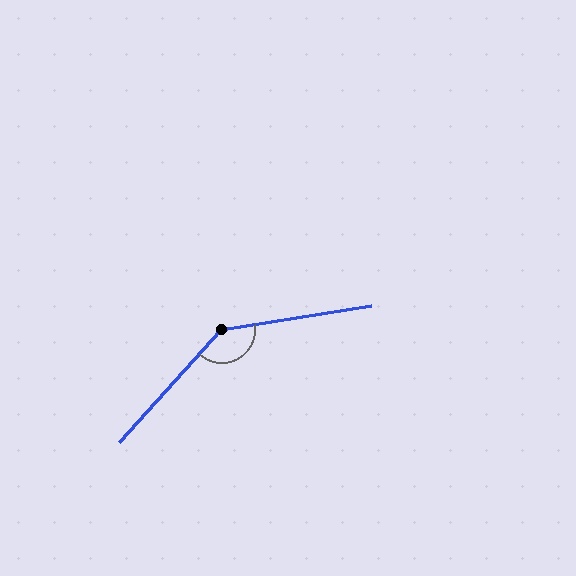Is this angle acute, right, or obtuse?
It is obtuse.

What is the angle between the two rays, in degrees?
Approximately 142 degrees.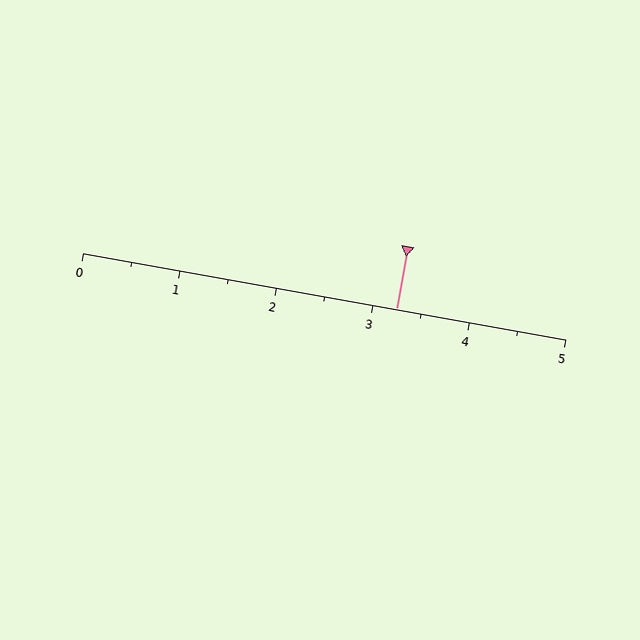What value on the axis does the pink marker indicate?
The marker indicates approximately 3.2.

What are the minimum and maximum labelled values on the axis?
The axis runs from 0 to 5.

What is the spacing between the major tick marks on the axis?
The major ticks are spaced 1 apart.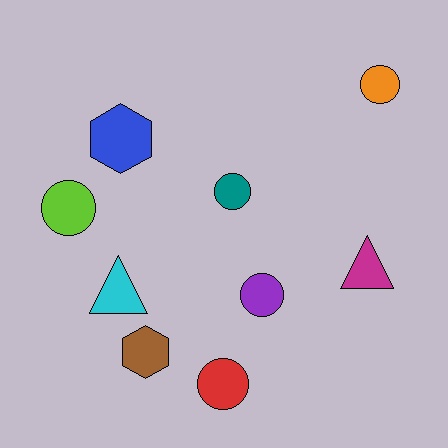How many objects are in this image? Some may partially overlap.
There are 9 objects.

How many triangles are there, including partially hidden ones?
There are 2 triangles.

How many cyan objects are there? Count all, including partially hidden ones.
There is 1 cyan object.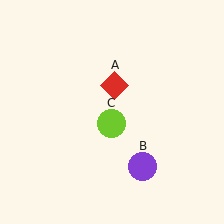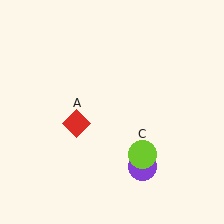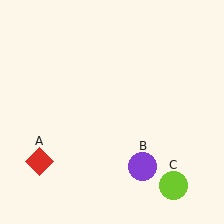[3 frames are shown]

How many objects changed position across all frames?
2 objects changed position: red diamond (object A), lime circle (object C).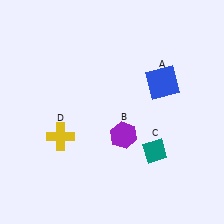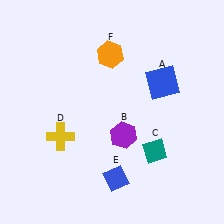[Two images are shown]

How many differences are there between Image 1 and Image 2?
There are 2 differences between the two images.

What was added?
A blue diamond (E), an orange hexagon (F) were added in Image 2.